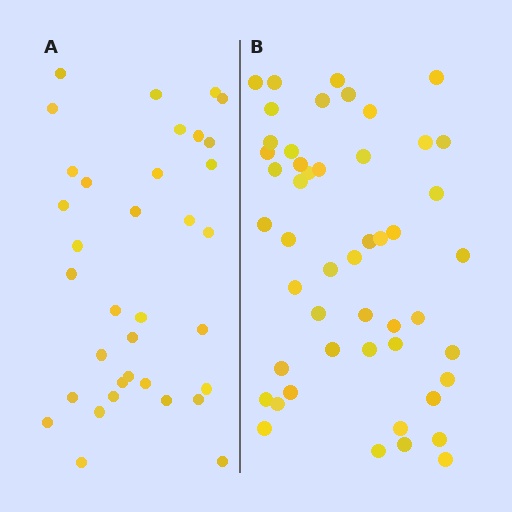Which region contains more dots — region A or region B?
Region B (the right region) has more dots.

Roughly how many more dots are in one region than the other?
Region B has approximately 15 more dots than region A.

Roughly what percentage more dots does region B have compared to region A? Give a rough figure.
About 40% more.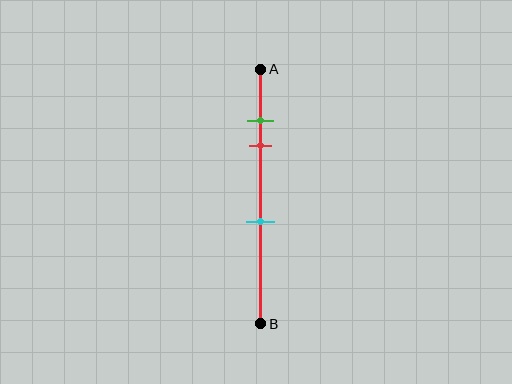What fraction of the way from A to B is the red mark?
The red mark is approximately 30% (0.3) of the way from A to B.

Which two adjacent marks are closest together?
The green and red marks are the closest adjacent pair.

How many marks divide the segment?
There are 3 marks dividing the segment.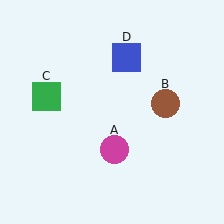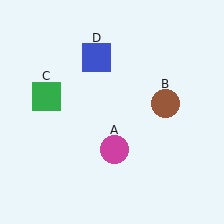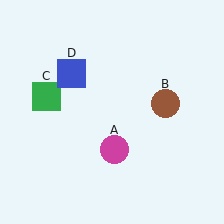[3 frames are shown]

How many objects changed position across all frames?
1 object changed position: blue square (object D).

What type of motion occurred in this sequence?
The blue square (object D) rotated counterclockwise around the center of the scene.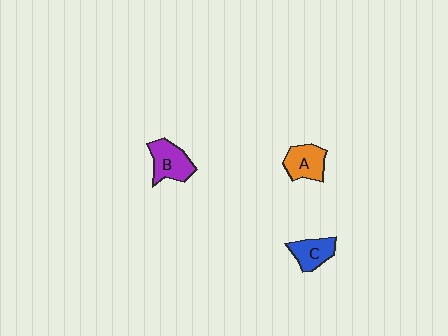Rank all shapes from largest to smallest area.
From largest to smallest: B (purple), A (orange), C (blue).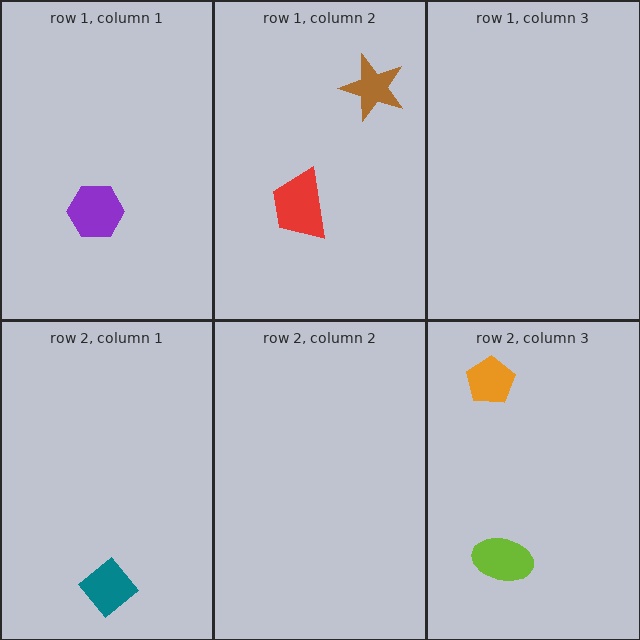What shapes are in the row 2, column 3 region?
The orange pentagon, the lime ellipse.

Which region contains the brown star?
The row 1, column 2 region.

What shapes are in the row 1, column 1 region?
The purple hexagon.